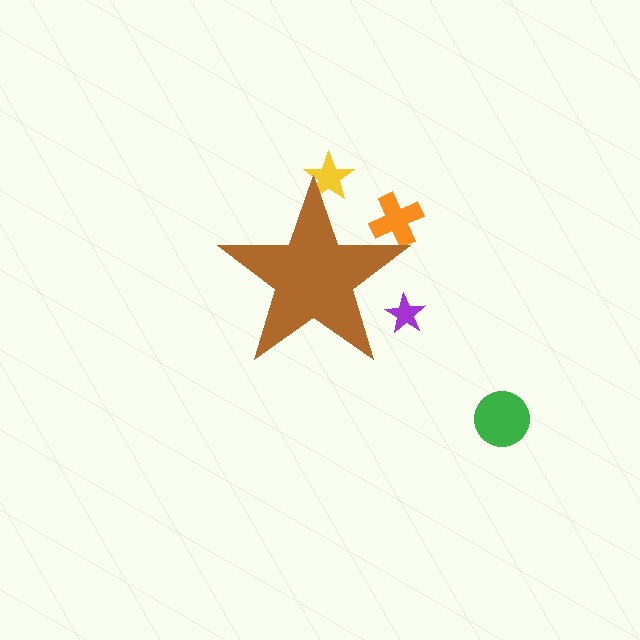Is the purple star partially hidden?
Yes, the purple star is partially hidden behind the brown star.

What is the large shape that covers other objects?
A brown star.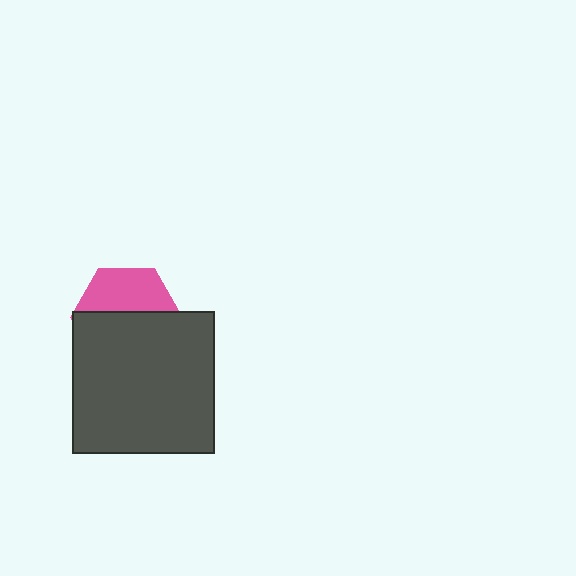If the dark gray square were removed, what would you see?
You would see the complete pink hexagon.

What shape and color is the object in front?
The object in front is a dark gray square.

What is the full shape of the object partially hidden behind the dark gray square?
The partially hidden object is a pink hexagon.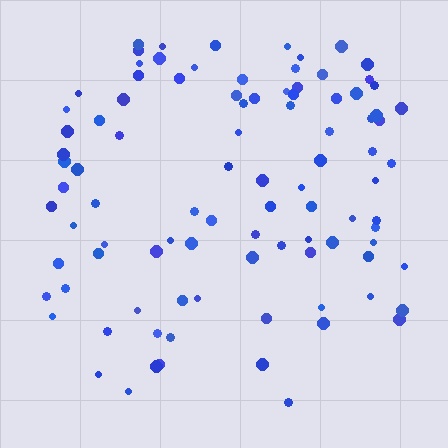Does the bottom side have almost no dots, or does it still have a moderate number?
Still a moderate number, just noticeably fewer than the top.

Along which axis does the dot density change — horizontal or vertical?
Vertical.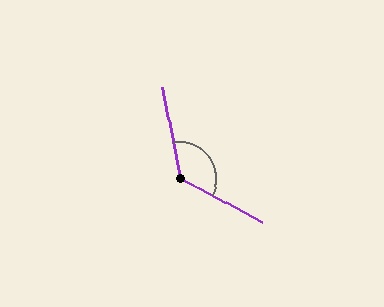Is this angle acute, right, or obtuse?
It is obtuse.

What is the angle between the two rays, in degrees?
Approximately 129 degrees.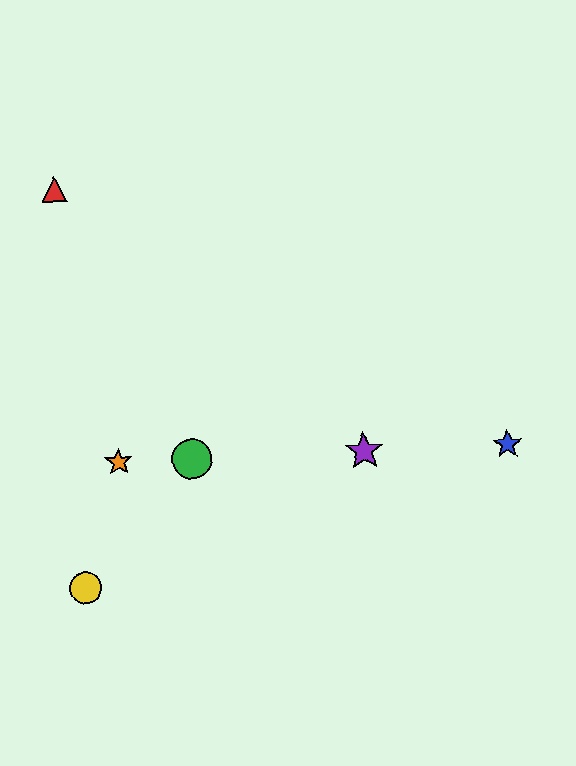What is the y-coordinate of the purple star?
The purple star is at y≈451.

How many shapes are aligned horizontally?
4 shapes (the blue star, the green circle, the purple star, the orange star) are aligned horizontally.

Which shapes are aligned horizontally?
The blue star, the green circle, the purple star, the orange star are aligned horizontally.